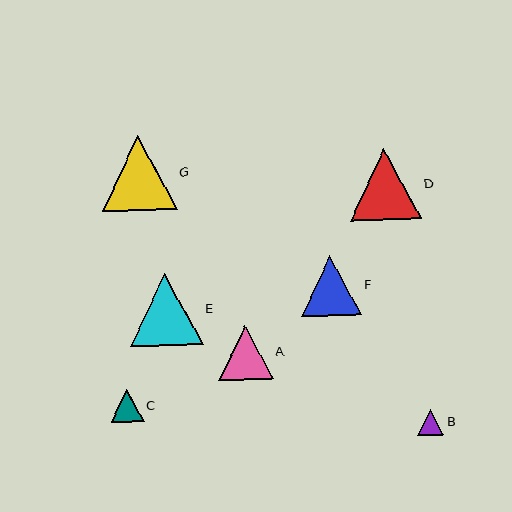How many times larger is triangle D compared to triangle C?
Triangle D is approximately 2.1 times the size of triangle C.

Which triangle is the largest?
Triangle G is the largest with a size of approximately 75 pixels.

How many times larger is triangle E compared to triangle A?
Triangle E is approximately 1.3 times the size of triangle A.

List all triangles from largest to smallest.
From largest to smallest: G, E, D, F, A, C, B.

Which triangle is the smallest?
Triangle B is the smallest with a size of approximately 26 pixels.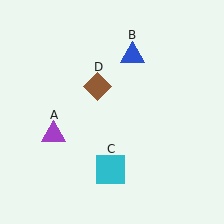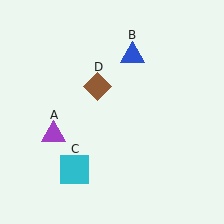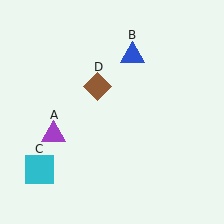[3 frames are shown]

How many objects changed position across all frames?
1 object changed position: cyan square (object C).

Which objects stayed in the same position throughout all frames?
Purple triangle (object A) and blue triangle (object B) and brown diamond (object D) remained stationary.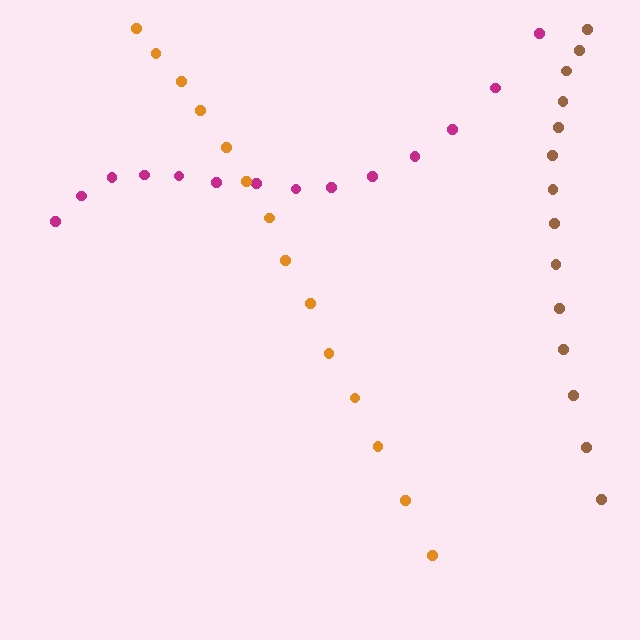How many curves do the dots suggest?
There are 3 distinct paths.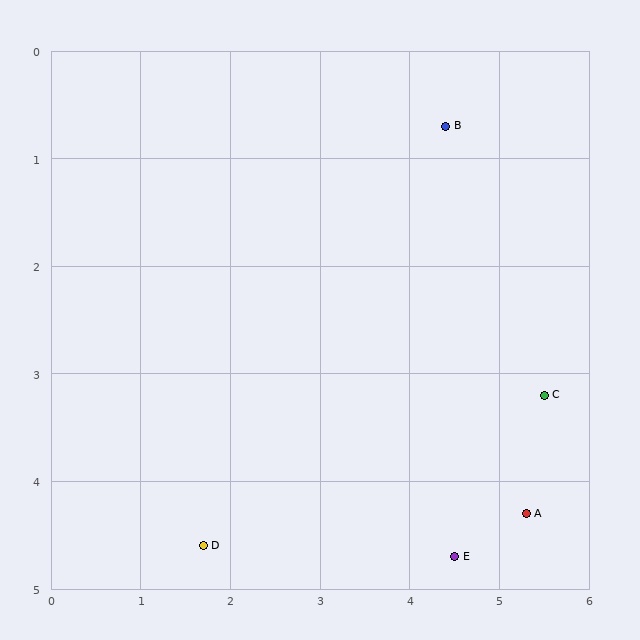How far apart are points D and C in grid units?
Points D and C are about 4.0 grid units apart.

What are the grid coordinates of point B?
Point B is at approximately (4.4, 0.7).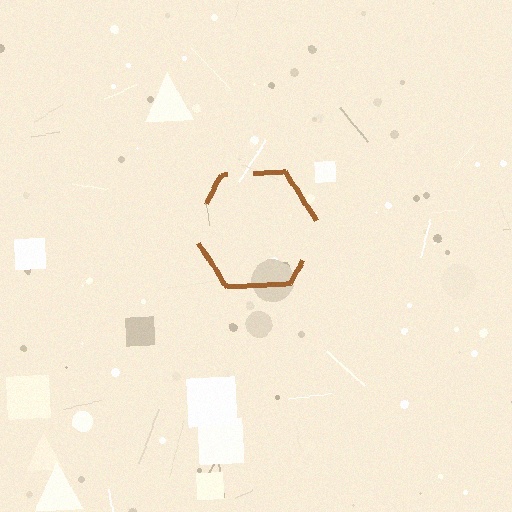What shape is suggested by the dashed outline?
The dashed outline suggests a hexagon.